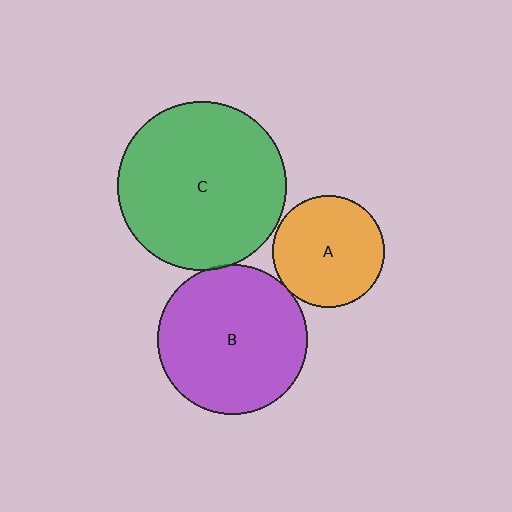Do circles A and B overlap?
Yes.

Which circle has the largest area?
Circle C (green).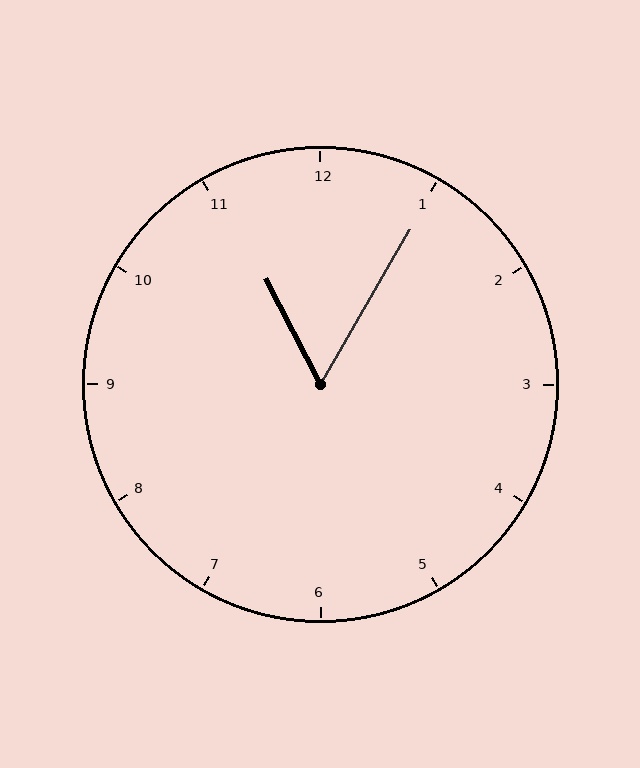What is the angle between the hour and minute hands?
Approximately 58 degrees.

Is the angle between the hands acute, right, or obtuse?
It is acute.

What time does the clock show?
11:05.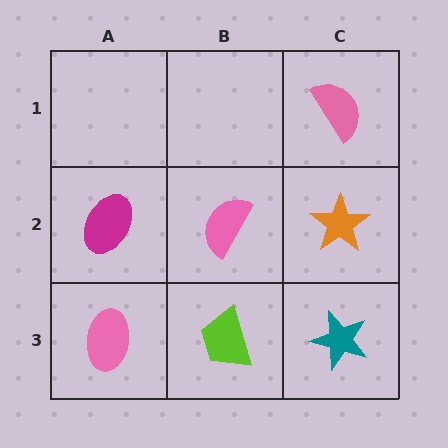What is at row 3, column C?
A teal star.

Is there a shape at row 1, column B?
No, that cell is empty.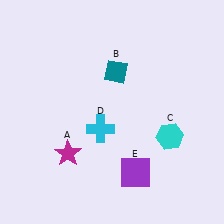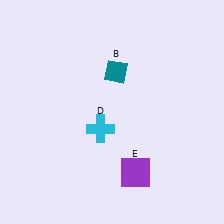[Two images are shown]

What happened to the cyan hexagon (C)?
The cyan hexagon (C) was removed in Image 2. It was in the bottom-right area of Image 1.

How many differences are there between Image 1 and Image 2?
There are 2 differences between the two images.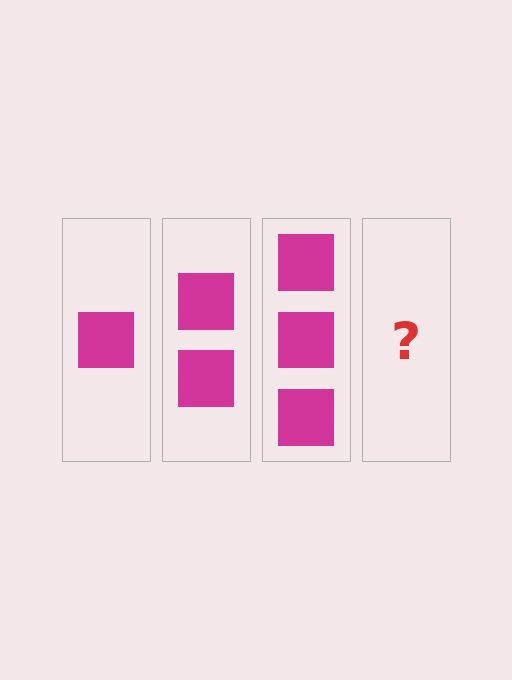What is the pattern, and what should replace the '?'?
The pattern is that each step adds one more square. The '?' should be 4 squares.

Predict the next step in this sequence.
The next step is 4 squares.